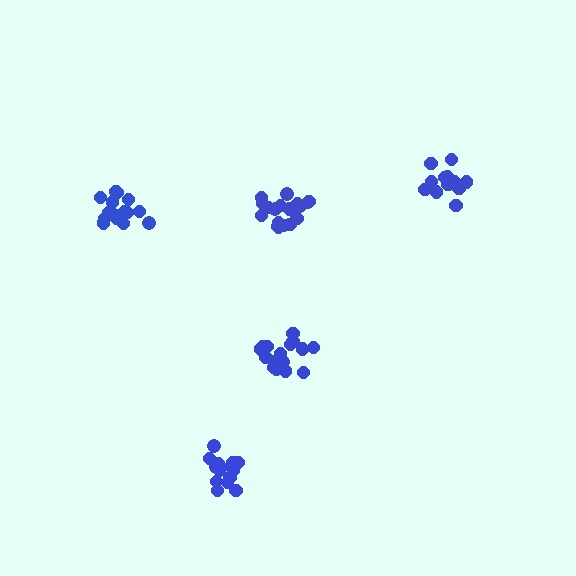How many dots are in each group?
Group 1: 18 dots, Group 2: 16 dots, Group 3: 13 dots, Group 4: 15 dots, Group 5: 16 dots (78 total).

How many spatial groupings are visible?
There are 5 spatial groupings.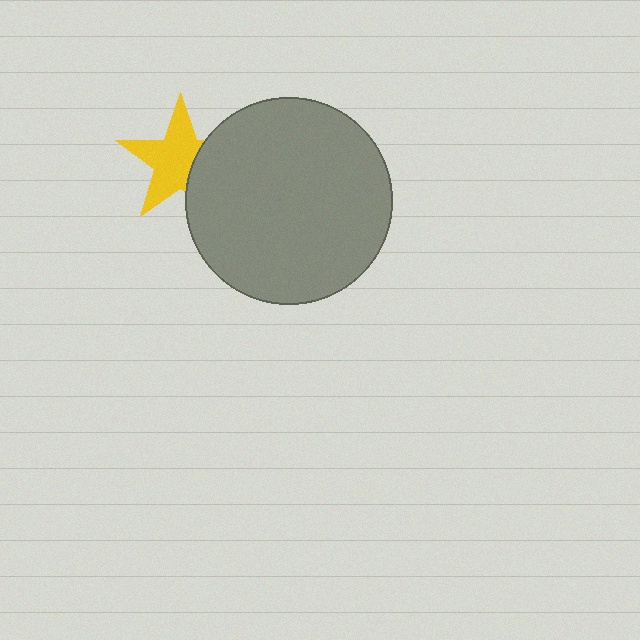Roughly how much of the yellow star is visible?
Most of it is visible (roughly 69%).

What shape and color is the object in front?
The object in front is a gray circle.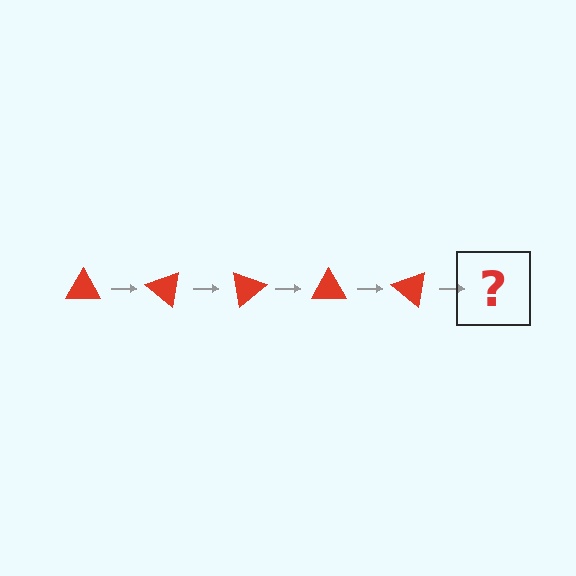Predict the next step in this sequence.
The next step is a red triangle rotated 200 degrees.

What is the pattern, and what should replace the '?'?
The pattern is that the triangle rotates 40 degrees each step. The '?' should be a red triangle rotated 200 degrees.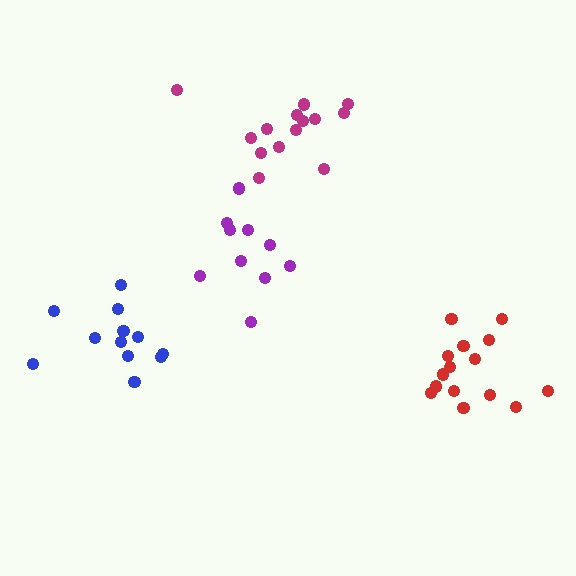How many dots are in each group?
Group 1: 10 dots, Group 2: 15 dots, Group 3: 12 dots, Group 4: 14 dots (51 total).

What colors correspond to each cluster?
The clusters are colored: purple, red, blue, magenta.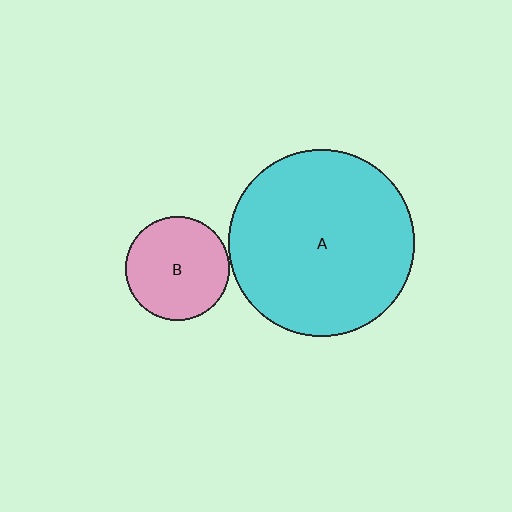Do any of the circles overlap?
No, none of the circles overlap.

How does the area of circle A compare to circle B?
Approximately 3.2 times.